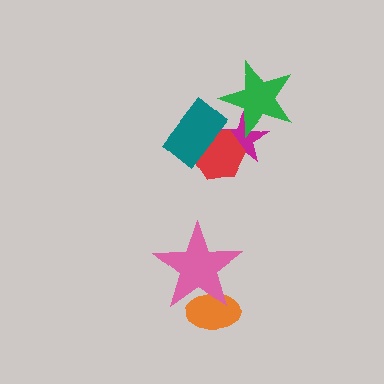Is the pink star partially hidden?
No, no other shape covers it.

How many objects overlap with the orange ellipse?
1 object overlaps with the orange ellipse.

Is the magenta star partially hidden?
Yes, it is partially covered by another shape.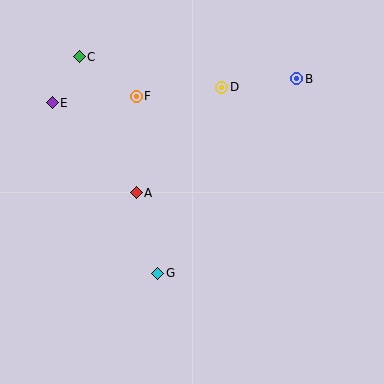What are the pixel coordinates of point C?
Point C is at (79, 57).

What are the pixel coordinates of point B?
Point B is at (297, 79).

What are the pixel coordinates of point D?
Point D is at (222, 87).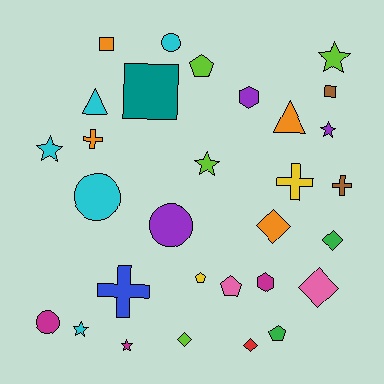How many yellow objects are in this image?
There are 2 yellow objects.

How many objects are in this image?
There are 30 objects.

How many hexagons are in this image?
There are 2 hexagons.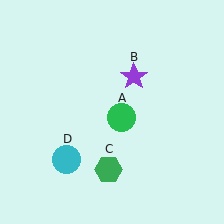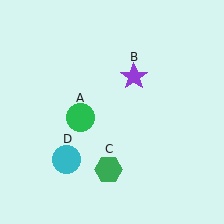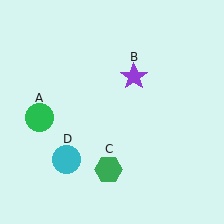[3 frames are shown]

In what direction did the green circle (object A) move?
The green circle (object A) moved left.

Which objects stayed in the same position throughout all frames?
Purple star (object B) and green hexagon (object C) and cyan circle (object D) remained stationary.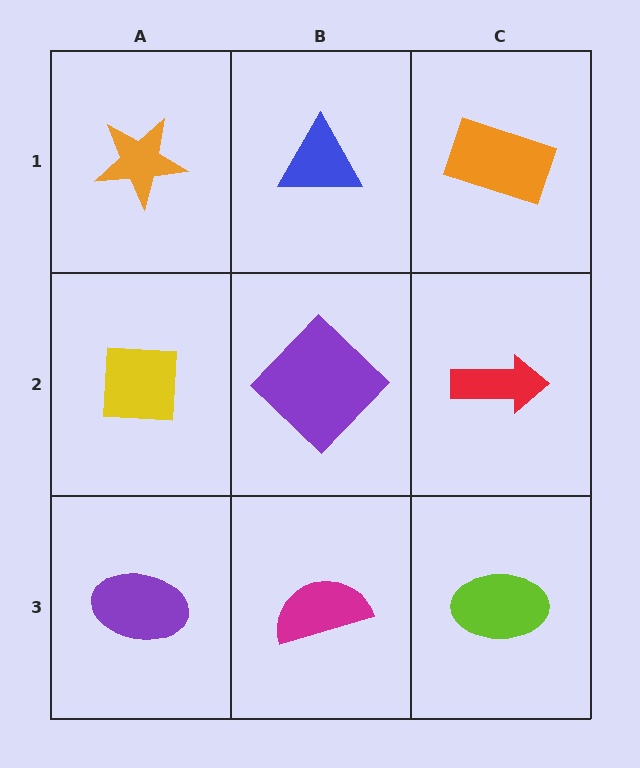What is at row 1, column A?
An orange star.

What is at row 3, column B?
A magenta semicircle.